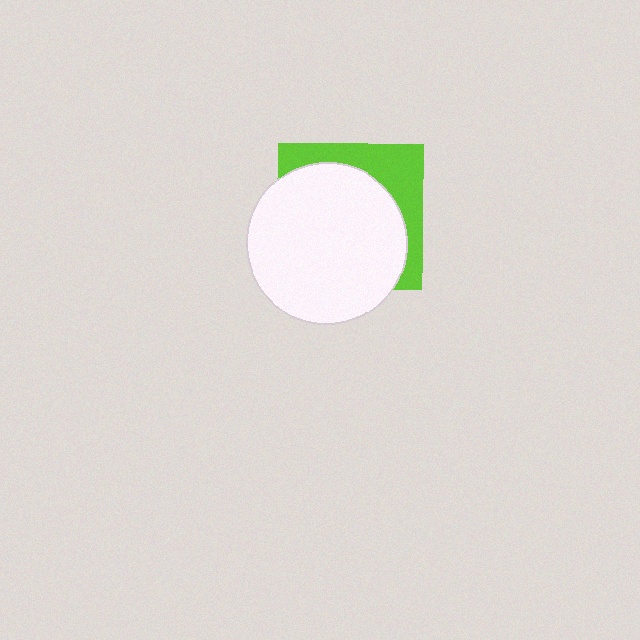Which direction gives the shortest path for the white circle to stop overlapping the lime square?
Moving toward the lower-left gives the shortest separation.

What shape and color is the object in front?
The object in front is a white circle.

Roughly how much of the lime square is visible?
A small part of it is visible (roughly 30%).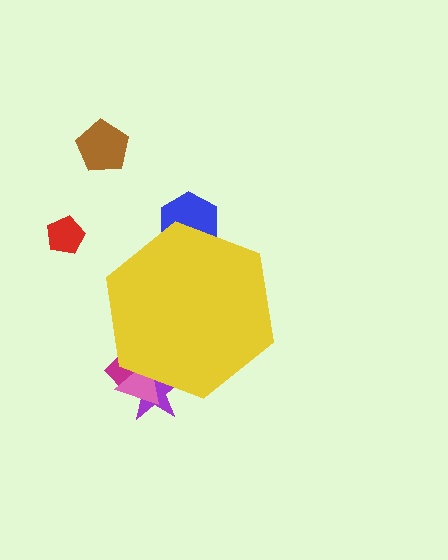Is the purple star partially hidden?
Yes, the purple star is partially hidden behind the yellow hexagon.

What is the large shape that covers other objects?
A yellow hexagon.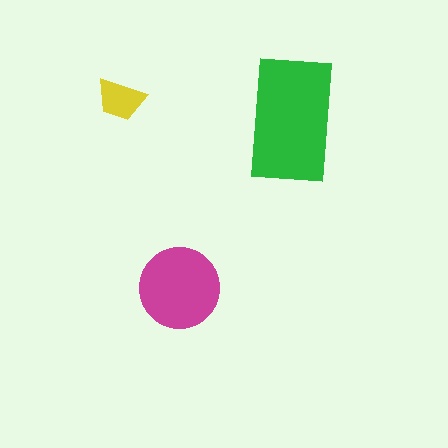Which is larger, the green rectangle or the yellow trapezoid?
The green rectangle.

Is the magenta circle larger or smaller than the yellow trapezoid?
Larger.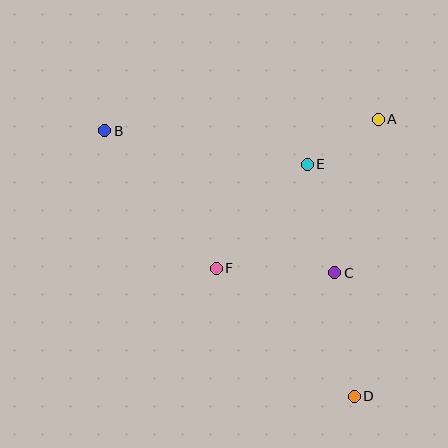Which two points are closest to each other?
Points A and E are closest to each other.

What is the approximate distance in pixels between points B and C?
The distance between B and C is approximately 270 pixels.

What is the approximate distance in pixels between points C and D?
The distance between C and D is approximately 125 pixels.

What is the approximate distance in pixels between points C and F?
The distance between C and F is approximately 119 pixels.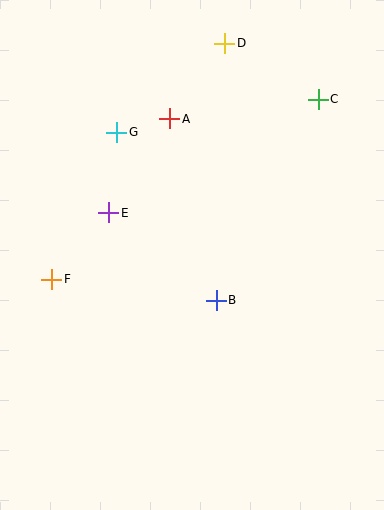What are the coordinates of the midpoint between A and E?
The midpoint between A and E is at (139, 166).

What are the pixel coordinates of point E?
Point E is at (109, 213).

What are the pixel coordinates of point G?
Point G is at (117, 132).